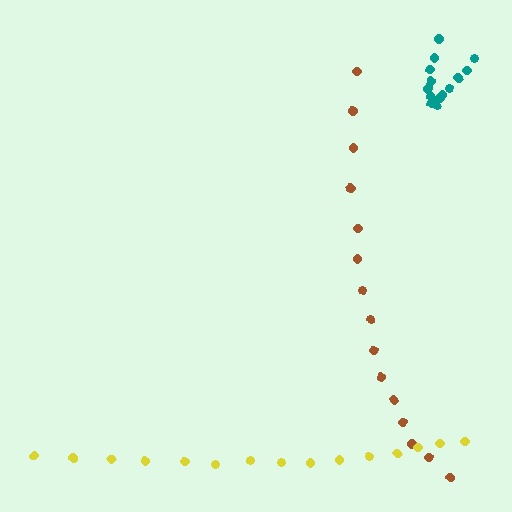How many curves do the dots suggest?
There are 3 distinct paths.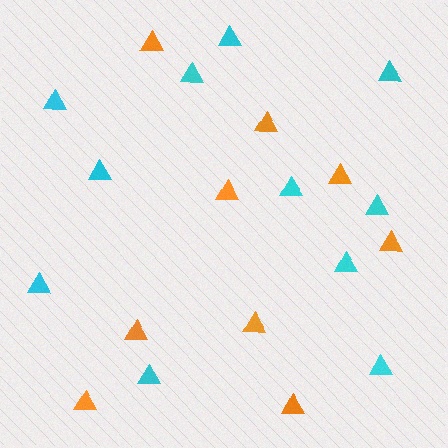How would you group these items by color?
There are 2 groups: one group of cyan triangles (11) and one group of orange triangles (9).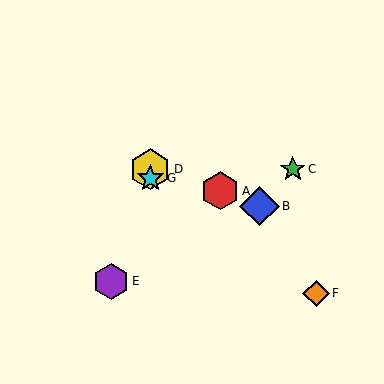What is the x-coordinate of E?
Object E is at x≈111.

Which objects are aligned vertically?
Objects D, G are aligned vertically.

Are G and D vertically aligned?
Yes, both are at x≈150.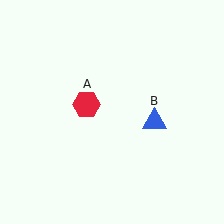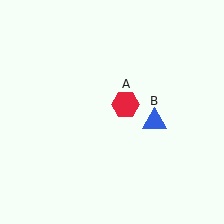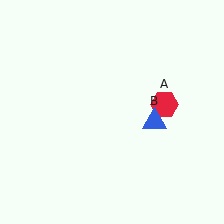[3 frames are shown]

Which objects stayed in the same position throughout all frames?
Blue triangle (object B) remained stationary.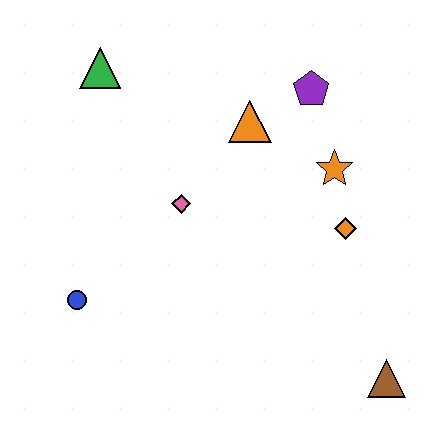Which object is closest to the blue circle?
The pink diamond is closest to the blue circle.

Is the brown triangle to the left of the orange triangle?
No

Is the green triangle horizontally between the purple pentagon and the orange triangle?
No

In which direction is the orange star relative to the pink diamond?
The orange star is to the right of the pink diamond.